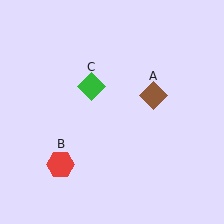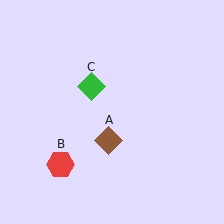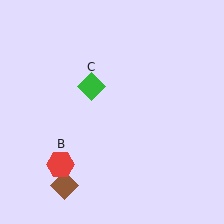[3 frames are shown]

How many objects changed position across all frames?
1 object changed position: brown diamond (object A).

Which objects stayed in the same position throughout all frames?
Red hexagon (object B) and green diamond (object C) remained stationary.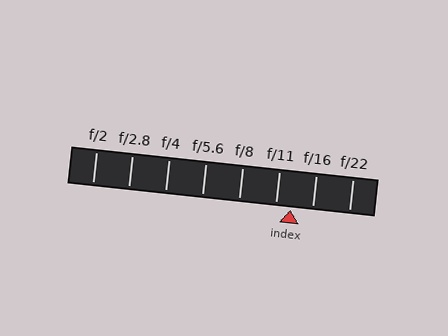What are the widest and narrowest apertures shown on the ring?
The widest aperture shown is f/2 and the narrowest is f/22.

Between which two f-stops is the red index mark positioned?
The index mark is between f/11 and f/16.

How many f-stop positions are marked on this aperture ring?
There are 8 f-stop positions marked.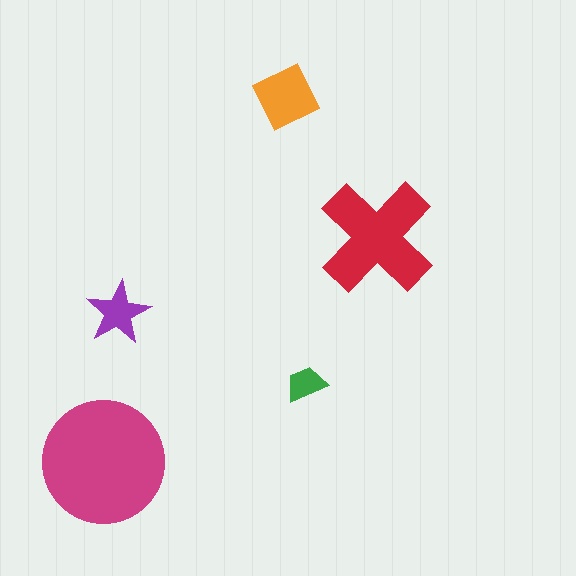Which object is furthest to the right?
The red cross is rightmost.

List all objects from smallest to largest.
The green trapezoid, the purple star, the orange diamond, the red cross, the magenta circle.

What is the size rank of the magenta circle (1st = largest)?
1st.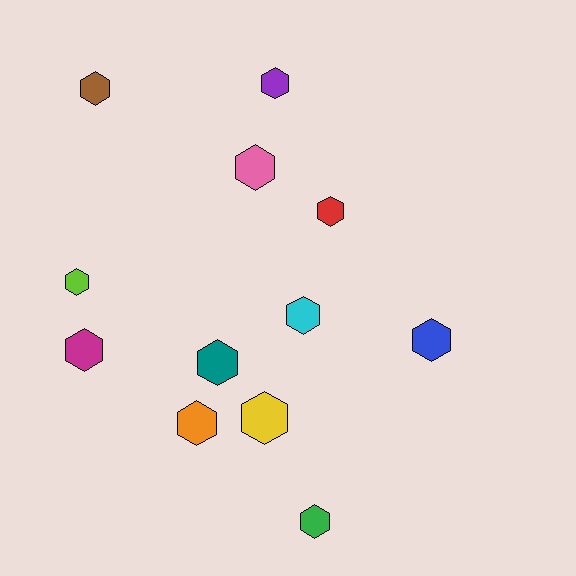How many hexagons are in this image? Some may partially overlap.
There are 12 hexagons.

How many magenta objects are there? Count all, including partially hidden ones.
There is 1 magenta object.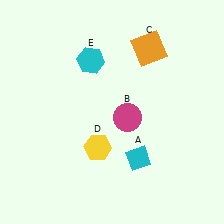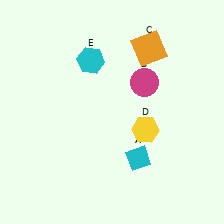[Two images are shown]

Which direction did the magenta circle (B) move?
The magenta circle (B) moved up.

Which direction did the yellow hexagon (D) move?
The yellow hexagon (D) moved right.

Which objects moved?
The objects that moved are: the magenta circle (B), the yellow hexagon (D).